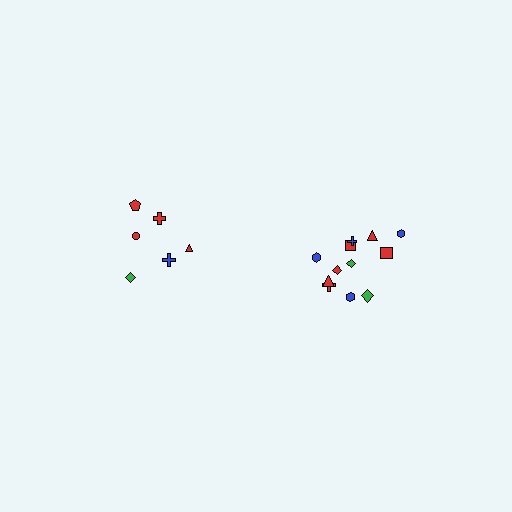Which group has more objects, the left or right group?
The right group.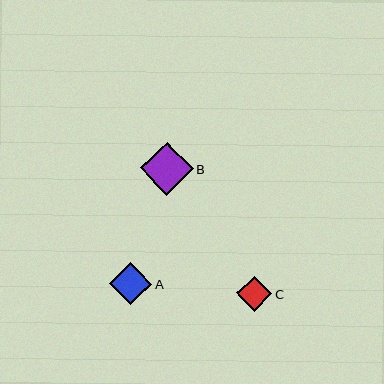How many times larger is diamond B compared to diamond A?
Diamond B is approximately 1.3 times the size of diamond A.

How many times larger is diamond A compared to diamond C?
Diamond A is approximately 1.2 times the size of diamond C.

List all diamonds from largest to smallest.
From largest to smallest: B, A, C.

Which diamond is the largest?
Diamond B is the largest with a size of approximately 53 pixels.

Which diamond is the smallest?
Diamond C is the smallest with a size of approximately 35 pixels.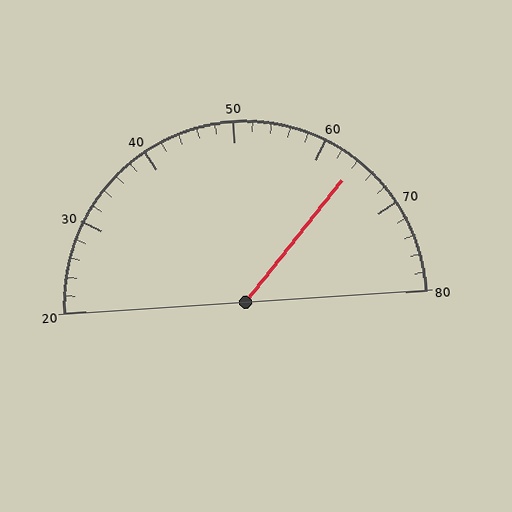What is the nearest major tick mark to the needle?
The nearest major tick mark is 60.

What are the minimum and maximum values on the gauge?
The gauge ranges from 20 to 80.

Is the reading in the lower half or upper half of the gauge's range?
The reading is in the upper half of the range (20 to 80).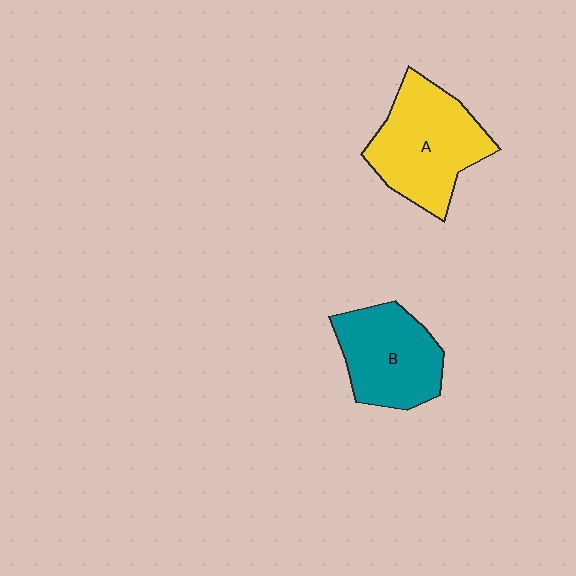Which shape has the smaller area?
Shape B (teal).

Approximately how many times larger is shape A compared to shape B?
Approximately 1.2 times.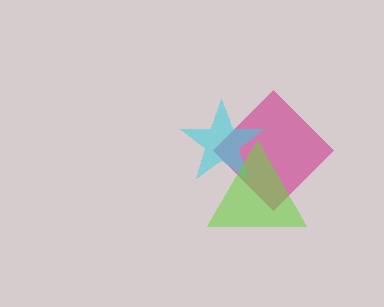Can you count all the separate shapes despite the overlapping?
Yes, there are 3 separate shapes.